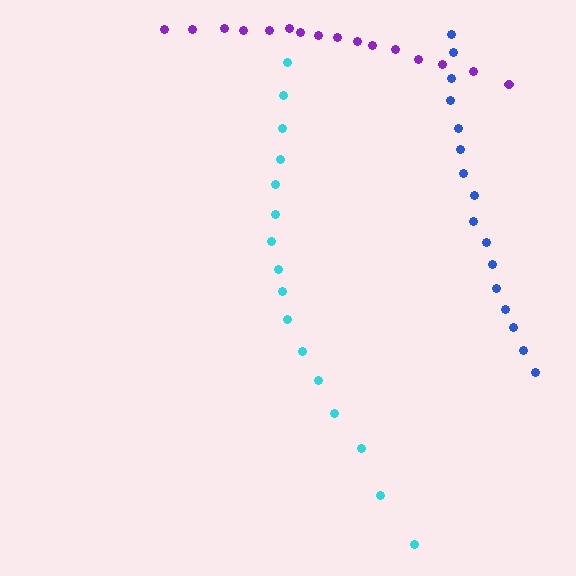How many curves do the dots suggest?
There are 3 distinct paths.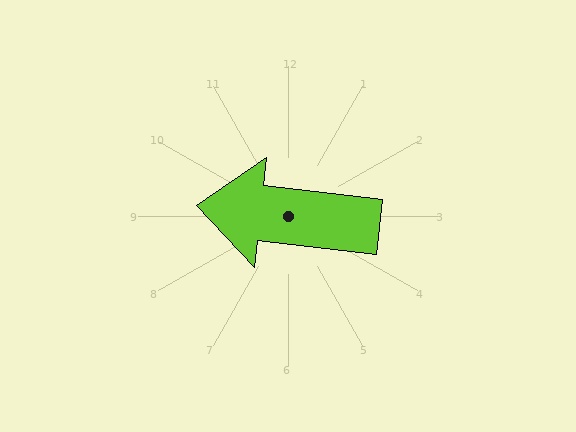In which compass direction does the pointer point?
West.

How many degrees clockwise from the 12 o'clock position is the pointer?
Approximately 277 degrees.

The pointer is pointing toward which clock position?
Roughly 9 o'clock.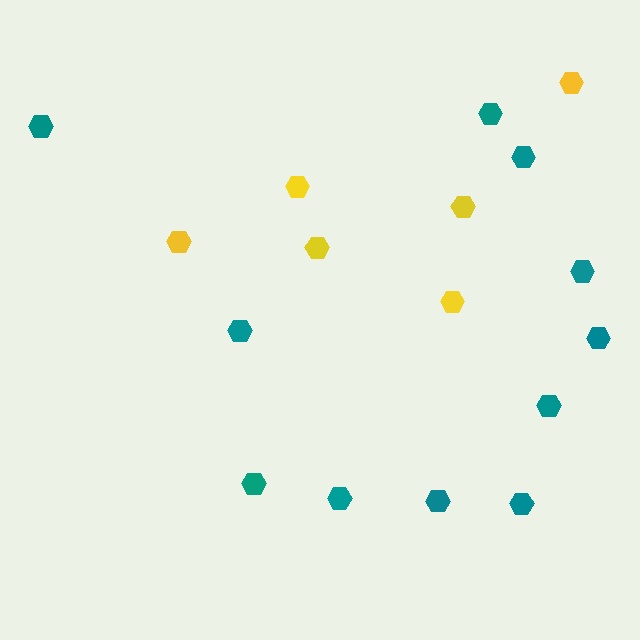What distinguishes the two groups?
There are 2 groups: one group of yellow hexagons (6) and one group of teal hexagons (11).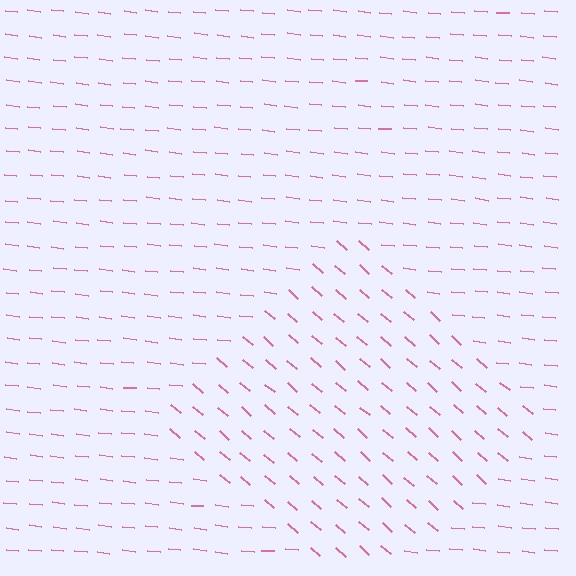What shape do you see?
I see a diamond.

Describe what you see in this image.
The image is filled with small pink line segments. A diamond region in the image has lines oriented differently from the surrounding lines, creating a visible texture boundary.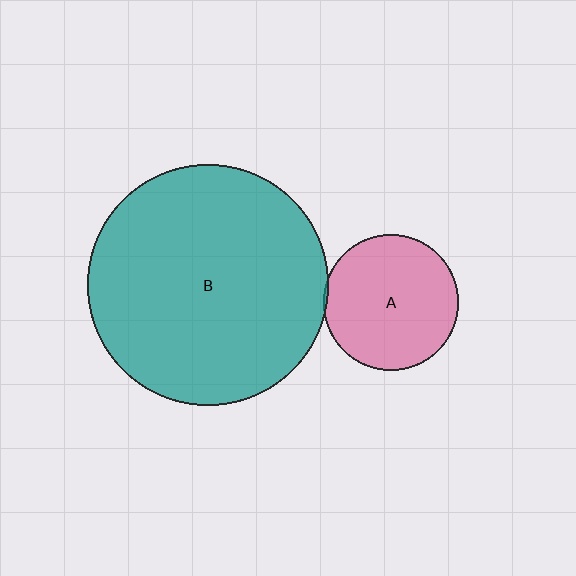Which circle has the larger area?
Circle B (teal).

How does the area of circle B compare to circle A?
Approximately 3.2 times.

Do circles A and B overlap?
Yes.